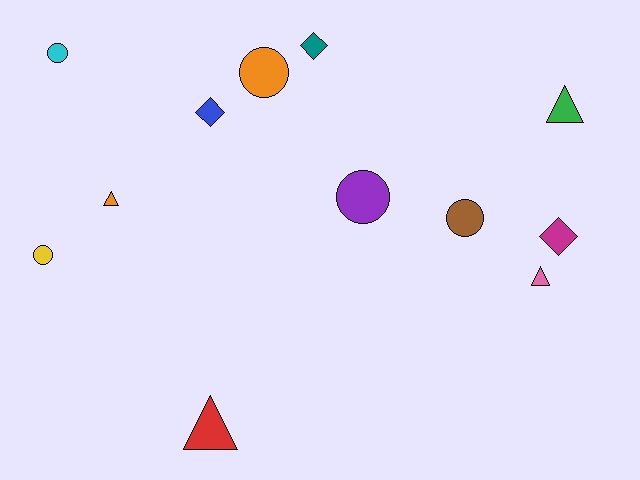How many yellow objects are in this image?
There is 1 yellow object.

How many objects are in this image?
There are 12 objects.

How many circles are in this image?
There are 5 circles.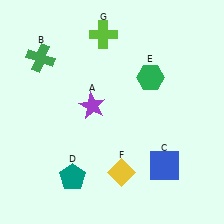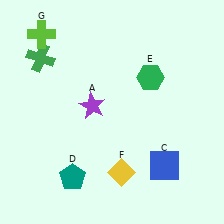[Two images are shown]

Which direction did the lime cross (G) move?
The lime cross (G) moved left.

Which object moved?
The lime cross (G) moved left.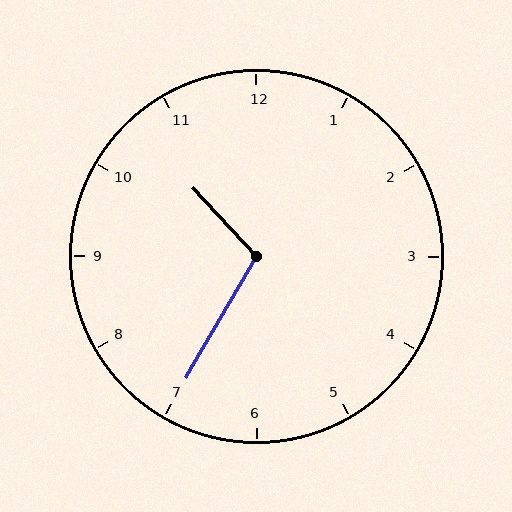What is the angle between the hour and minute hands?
Approximately 108 degrees.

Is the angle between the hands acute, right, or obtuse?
It is obtuse.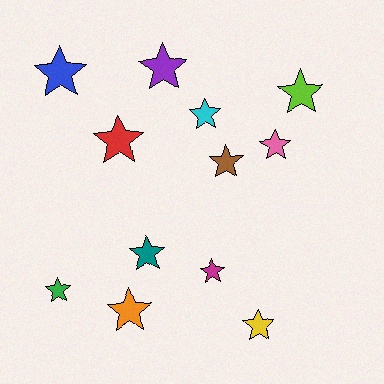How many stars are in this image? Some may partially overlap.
There are 12 stars.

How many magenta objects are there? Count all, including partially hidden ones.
There is 1 magenta object.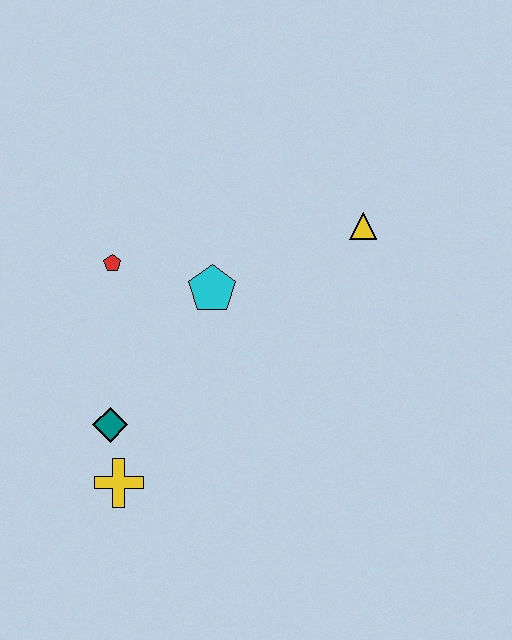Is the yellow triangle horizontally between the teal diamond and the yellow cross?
No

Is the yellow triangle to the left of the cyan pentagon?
No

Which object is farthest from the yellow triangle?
The yellow cross is farthest from the yellow triangle.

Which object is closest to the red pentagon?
The cyan pentagon is closest to the red pentagon.